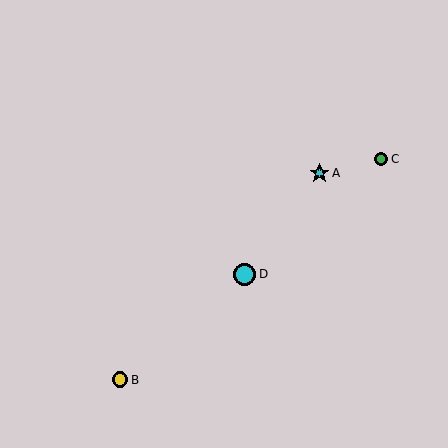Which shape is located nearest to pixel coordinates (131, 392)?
The yellow circle (labeled B) at (120, 380) is nearest to that location.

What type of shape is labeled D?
Shape D is a cyan circle.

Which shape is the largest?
The cyan circle (labeled D) is the largest.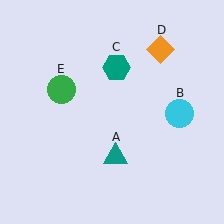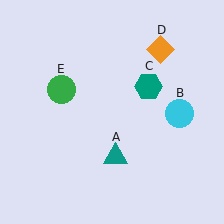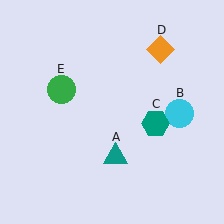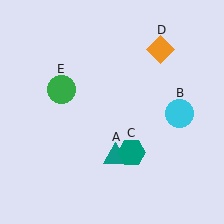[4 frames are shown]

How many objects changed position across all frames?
1 object changed position: teal hexagon (object C).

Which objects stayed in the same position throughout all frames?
Teal triangle (object A) and cyan circle (object B) and orange diamond (object D) and green circle (object E) remained stationary.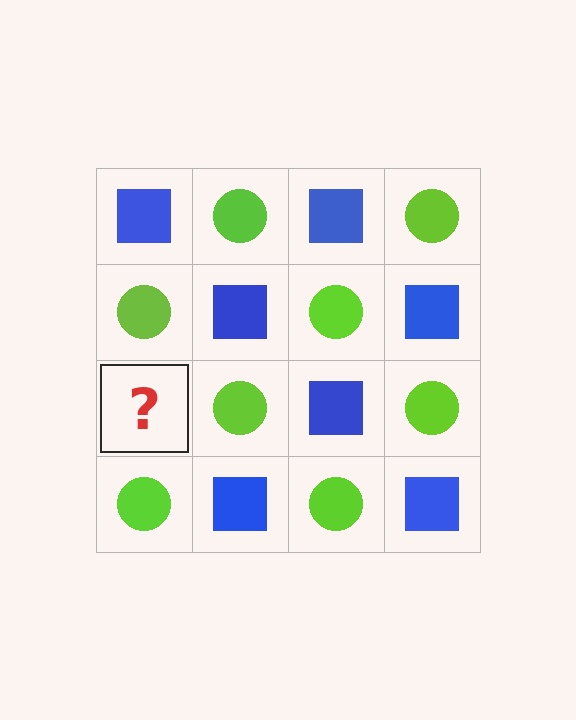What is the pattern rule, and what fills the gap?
The rule is that it alternates blue square and lime circle in a checkerboard pattern. The gap should be filled with a blue square.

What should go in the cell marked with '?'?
The missing cell should contain a blue square.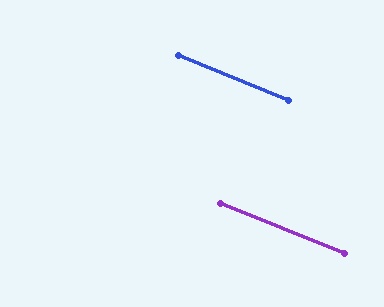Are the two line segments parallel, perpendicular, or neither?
Parallel — their directions differ by only 0.0°.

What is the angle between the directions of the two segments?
Approximately 0 degrees.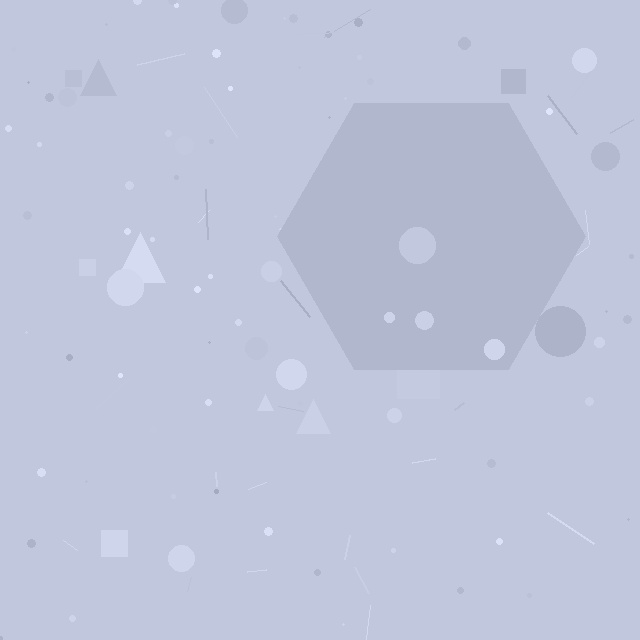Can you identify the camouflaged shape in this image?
The camouflaged shape is a hexagon.